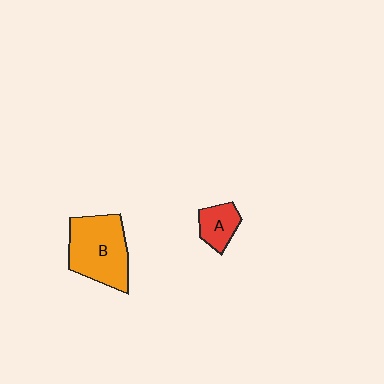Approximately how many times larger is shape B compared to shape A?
Approximately 2.4 times.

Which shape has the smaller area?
Shape A (red).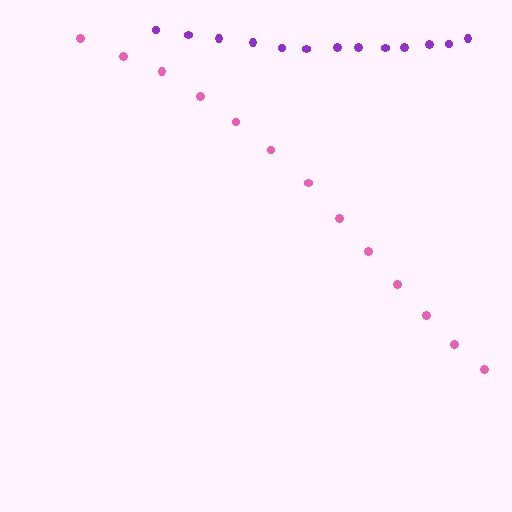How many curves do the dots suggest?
There are 2 distinct paths.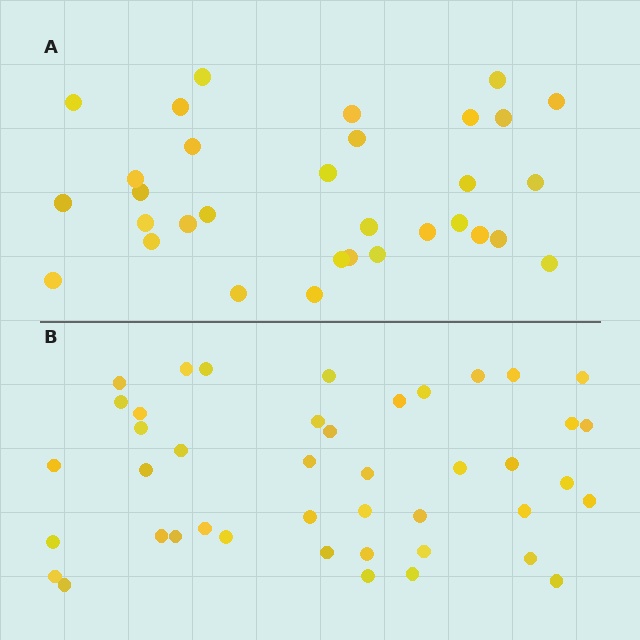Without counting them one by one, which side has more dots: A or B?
Region B (the bottom region) has more dots.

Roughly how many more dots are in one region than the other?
Region B has roughly 12 or so more dots than region A.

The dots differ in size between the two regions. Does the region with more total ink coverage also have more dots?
No. Region A has more total ink coverage because its dots are larger, but region B actually contains more individual dots. Total area can be misleading — the number of items is what matters here.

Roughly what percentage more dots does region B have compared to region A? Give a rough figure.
About 35% more.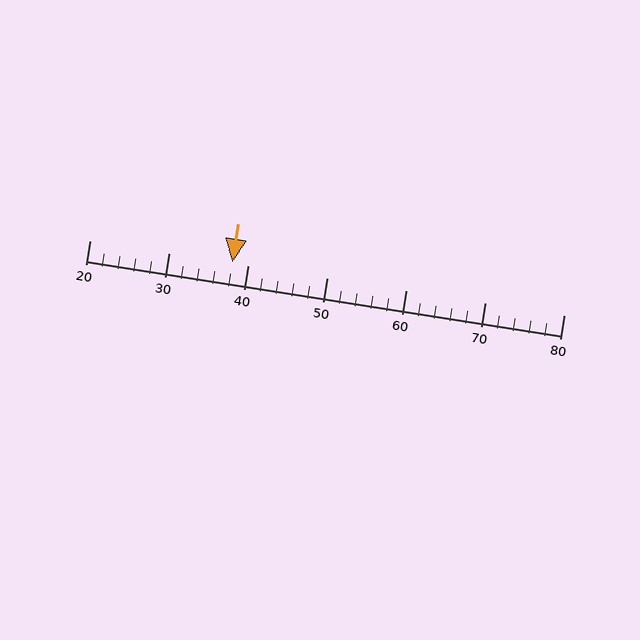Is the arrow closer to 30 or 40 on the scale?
The arrow is closer to 40.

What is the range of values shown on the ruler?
The ruler shows values from 20 to 80.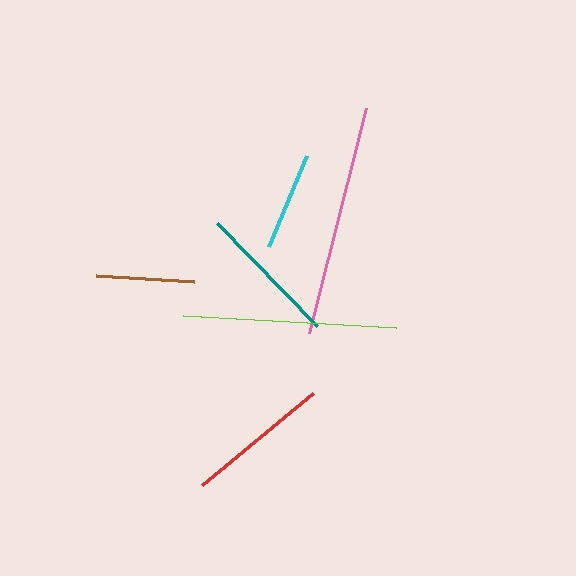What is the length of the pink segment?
The pink segment is approximately 233 pixels long.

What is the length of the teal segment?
The teal segment is approximately 143 pixels long.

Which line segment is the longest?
The pink line is the longest at approximately 233 pixels.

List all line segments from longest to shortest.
From longest to shortest: pink, lime, red, teal, cyan, brown.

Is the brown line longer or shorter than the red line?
The red line is longer than the brown line.